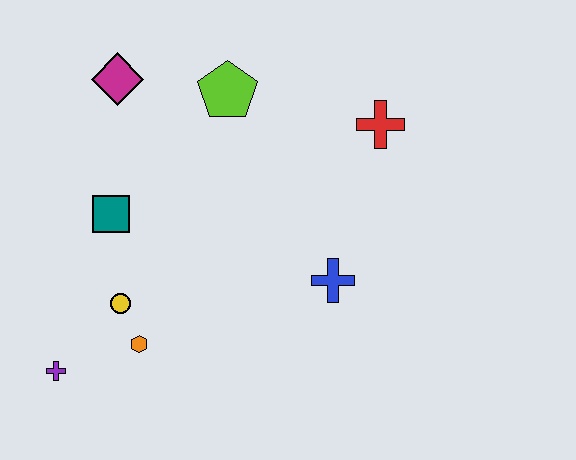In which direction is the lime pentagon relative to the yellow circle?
The lime pentagon is above the yellow circle.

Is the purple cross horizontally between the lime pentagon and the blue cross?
No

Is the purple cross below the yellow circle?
Yes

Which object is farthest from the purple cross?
The red cross is farthest from the purple cross.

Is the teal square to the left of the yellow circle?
Yes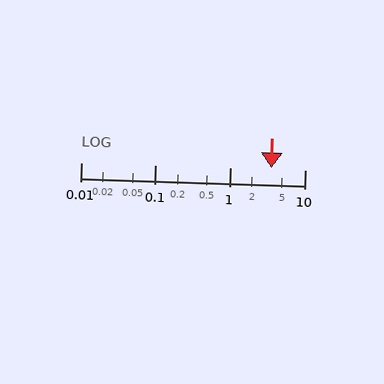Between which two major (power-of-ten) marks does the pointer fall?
The pointer is between 1 and 10.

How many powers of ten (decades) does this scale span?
The scale spans 3 decades, from 0.01 to 10.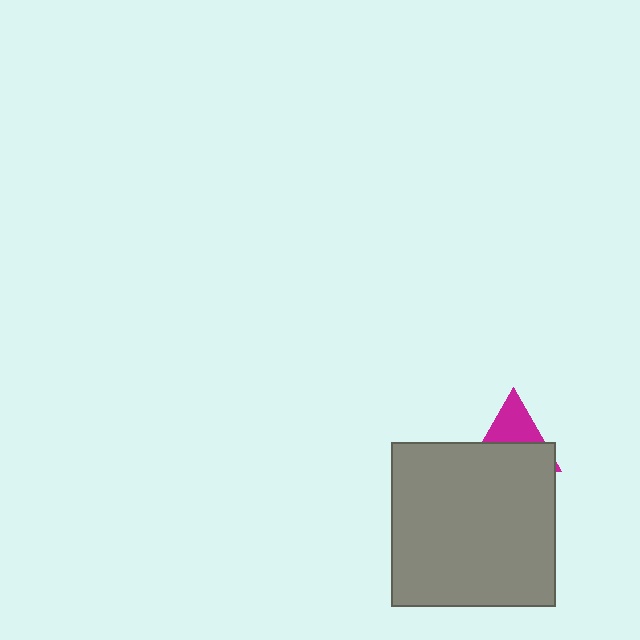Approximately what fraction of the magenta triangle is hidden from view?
Roughly 57% of the magenta triangle is hidden behind the gray square.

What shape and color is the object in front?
The object in front is a gray square.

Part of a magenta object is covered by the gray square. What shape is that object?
It is a triangle.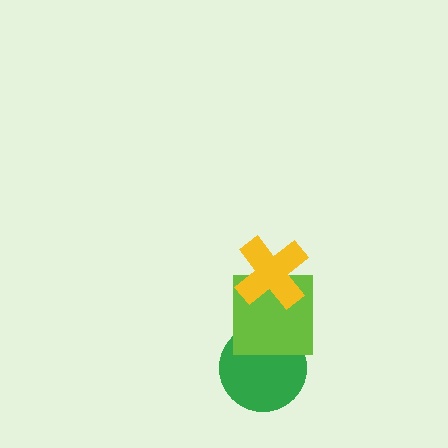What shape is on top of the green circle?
The lime square is on top of the green circle.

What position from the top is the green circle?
The green circle is 3rd from the top.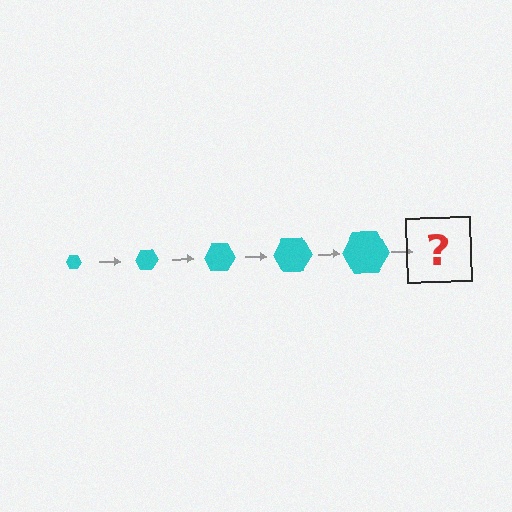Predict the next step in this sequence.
The next step is a cyan hexagon, larger than the previous one.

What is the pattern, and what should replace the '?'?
The pattern is that the hexagon gets progressively larger each step. The '?' should be a cyan hexagon, larger than the previous one.